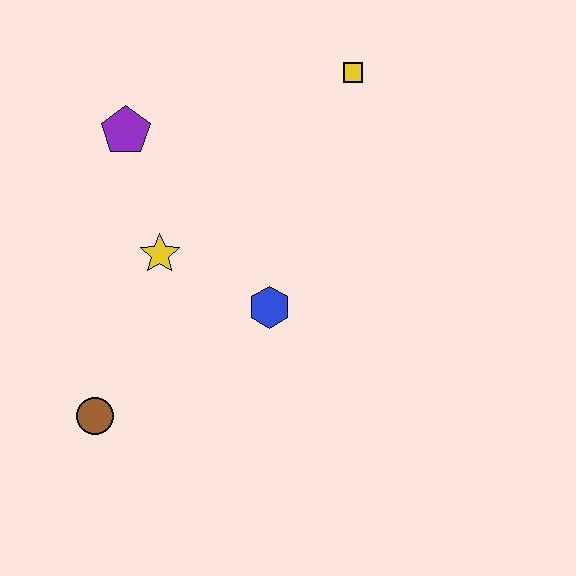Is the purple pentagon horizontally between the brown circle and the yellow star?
Yes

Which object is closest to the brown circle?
The yellow star is closest to the brown circle.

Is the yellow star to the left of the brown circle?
No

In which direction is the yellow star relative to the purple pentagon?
The yellow star is below the purple pentagon.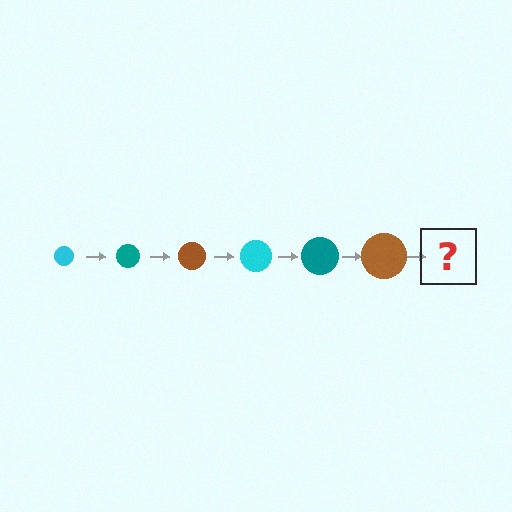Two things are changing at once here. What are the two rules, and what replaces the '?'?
The two rules are that the circle grows larger each step and the color cycles through cyan, teal, and brown. The '?' should be a cyan circle, larger than the previous one.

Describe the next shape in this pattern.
It should be a cyan circle, larger than the previous one.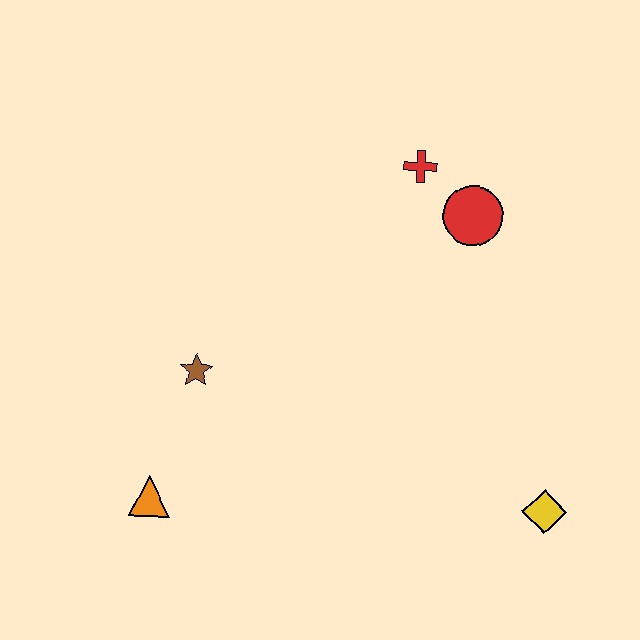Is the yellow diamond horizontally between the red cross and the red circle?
No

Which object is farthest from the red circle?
The orange triangle is farthest from the red circle.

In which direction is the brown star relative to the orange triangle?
The brown star is above the orange triangle.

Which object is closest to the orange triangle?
The brown star is closest to the orange triangle.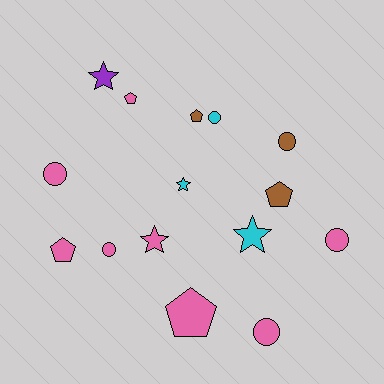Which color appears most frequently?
Pink, with 8 objects.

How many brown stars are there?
There are no brown stars.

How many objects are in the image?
There are 15 objects.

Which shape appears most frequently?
Circle, with 6 objects.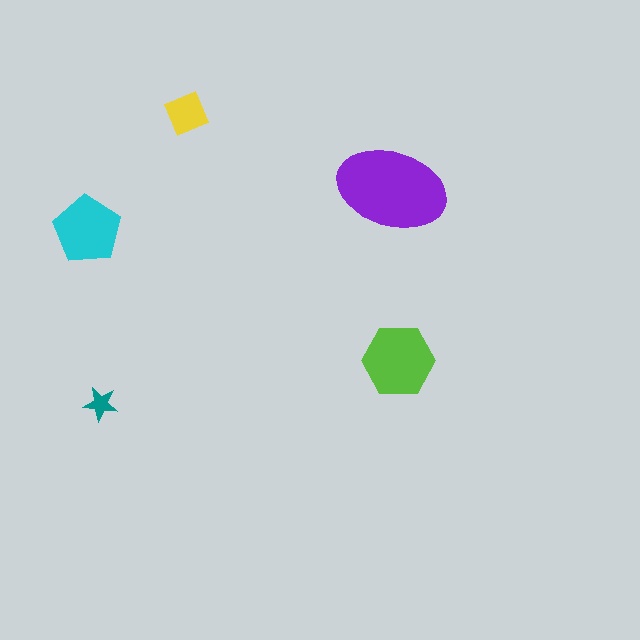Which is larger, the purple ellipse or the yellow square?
The purple ellipse.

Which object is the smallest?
The teal star.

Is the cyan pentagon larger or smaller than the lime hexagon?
Smaller.